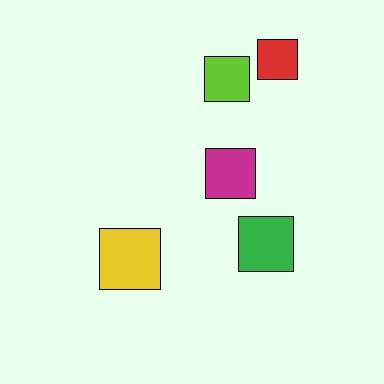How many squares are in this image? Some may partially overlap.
There are 5 squares.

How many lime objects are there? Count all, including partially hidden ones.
There is 1 lime object.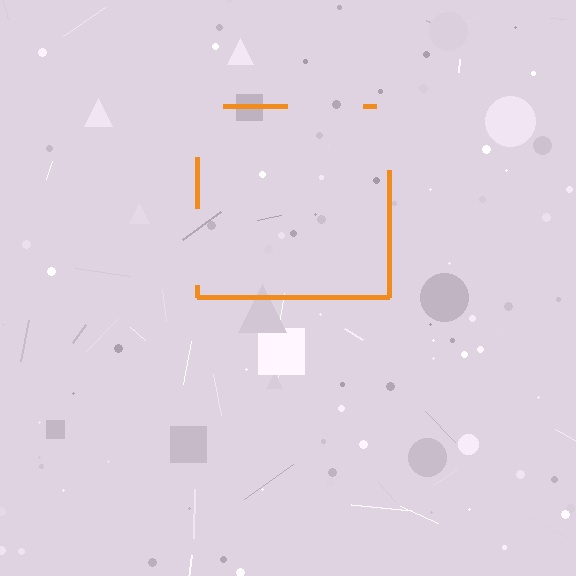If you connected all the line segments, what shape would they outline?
They would outline a square.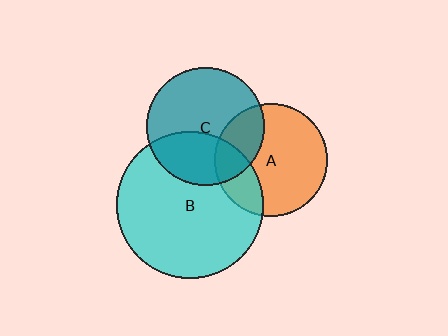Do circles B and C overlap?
Yes.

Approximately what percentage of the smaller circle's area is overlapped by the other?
Approximately 35%.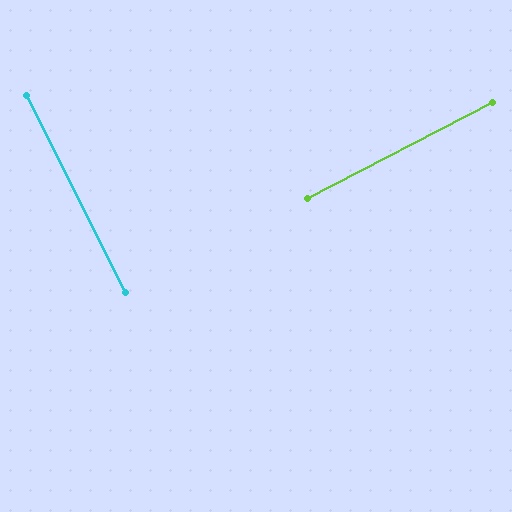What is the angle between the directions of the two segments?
Approximately 89 degrees.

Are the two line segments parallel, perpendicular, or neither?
Perpendicular — they meet at approximately 89°.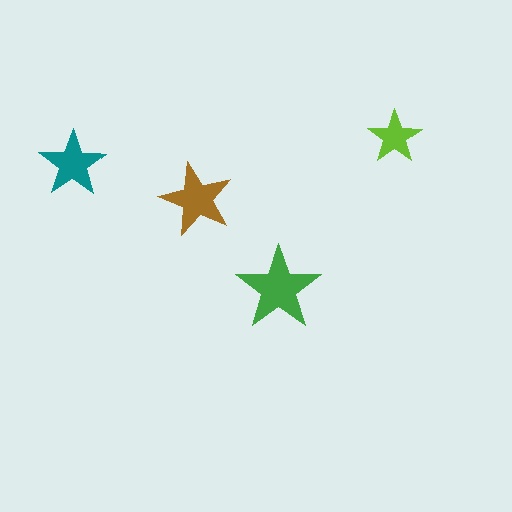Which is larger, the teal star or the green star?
The green one.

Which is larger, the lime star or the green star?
The green one.